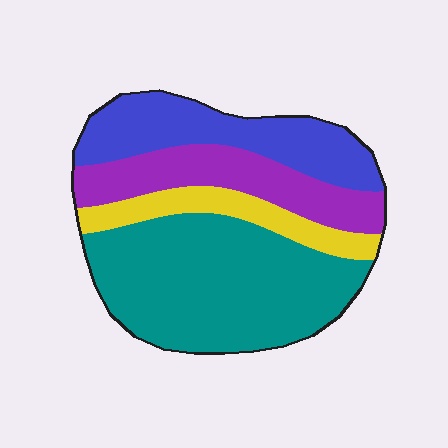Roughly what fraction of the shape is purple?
Purple takes up about one fifth (1/5) of the shape.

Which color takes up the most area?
Teal, at roughly 45%.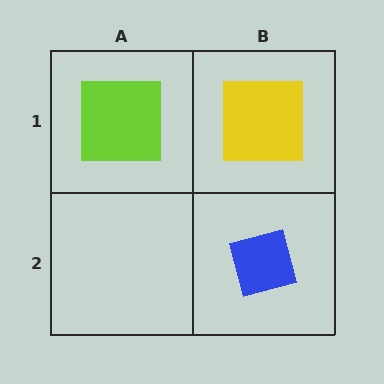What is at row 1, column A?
A lime square.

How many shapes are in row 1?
2 shapes.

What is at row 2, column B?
A blue square.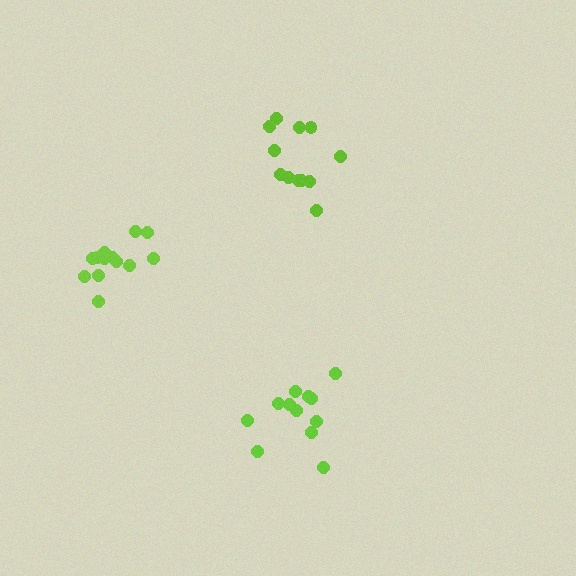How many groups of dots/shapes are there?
There are 3 groups.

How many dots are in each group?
Group 1: 12 dots, Group 2: 13 dots, Group 3: 12 dots (37 total).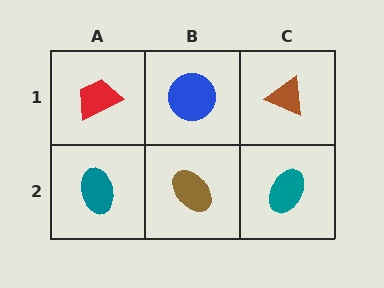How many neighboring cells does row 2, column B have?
3.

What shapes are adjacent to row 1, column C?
A teal ellipse (row 2, column C), a blue circle (row 1, column B).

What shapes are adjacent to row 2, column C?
A brown triangle (row 1, column C), a brown ellipse (row 2, column B).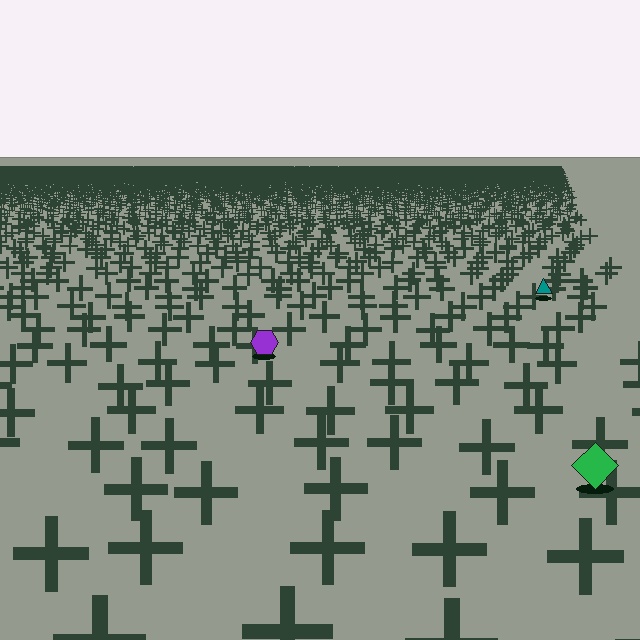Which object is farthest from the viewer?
The teal triangle is farthest from the viewer. It appears smaller and the ground texture around it is denser.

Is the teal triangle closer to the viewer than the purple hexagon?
No. The purple hexagon is closer — you can tell from the texture gradient: the ground texture is coarser near it.